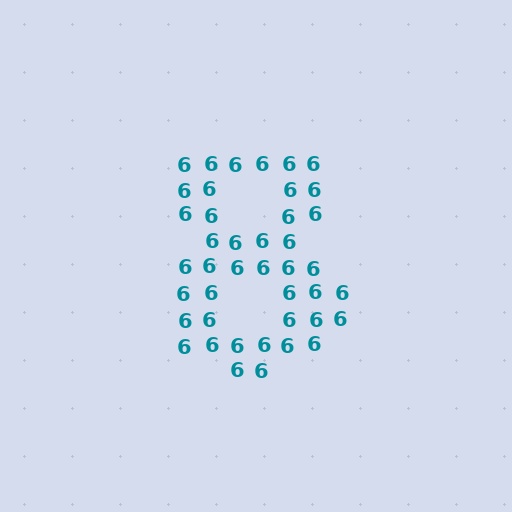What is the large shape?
The large shape is the digit 8.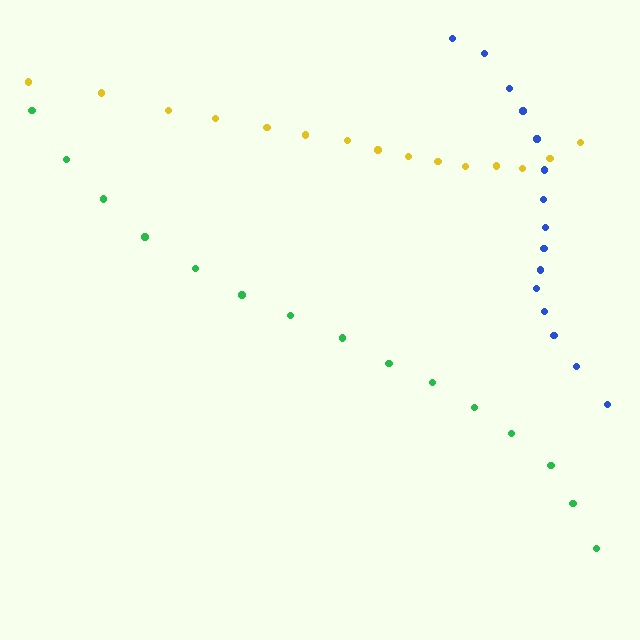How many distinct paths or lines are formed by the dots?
There are 3 distinct paths.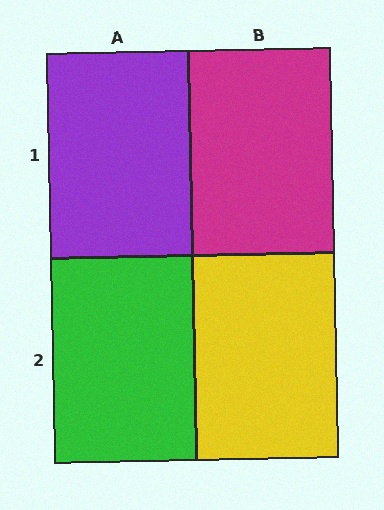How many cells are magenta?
1 cell is magenta.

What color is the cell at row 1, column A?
Purple.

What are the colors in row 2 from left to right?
Green, yellow.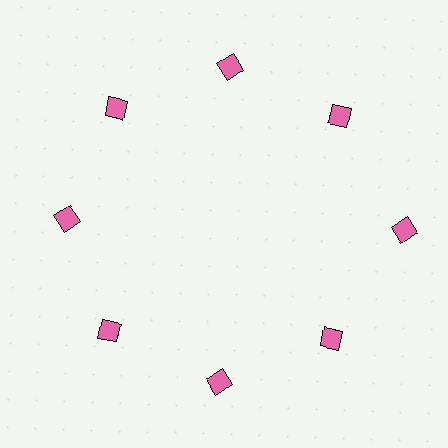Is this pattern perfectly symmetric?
No. The 8 pink diamonds are arranged in a ring, but one element near the 3 o'clock position is pushed outward from the center, breaking the 8-fold rotational symmetry.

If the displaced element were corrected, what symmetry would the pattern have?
It would have 8-fold rotational symmetry — the pattern would map onto itself every 45 degrees.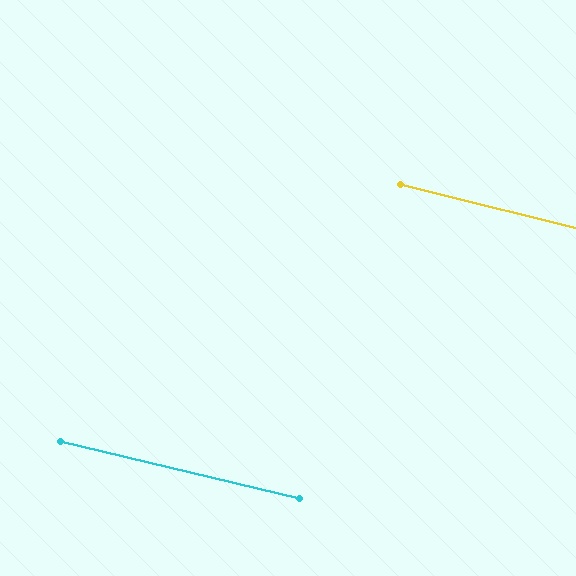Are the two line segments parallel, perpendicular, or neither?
Parallel — their directions differ by only 0.3°.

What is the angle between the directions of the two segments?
Approximately 0 degrees.